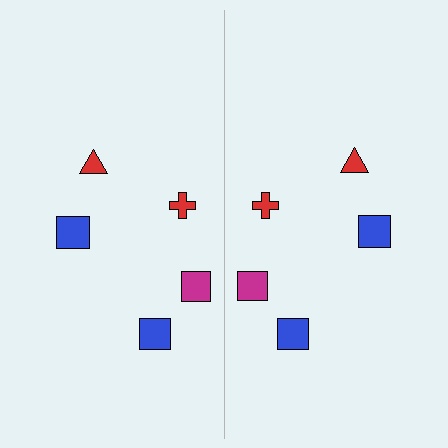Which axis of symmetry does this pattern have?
The pattern has a vertical axis of symmetry running through the center of the image.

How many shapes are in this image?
There are 10 shapes in this image.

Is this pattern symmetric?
Yes, this pattern has bilateral (reflection) symmetry.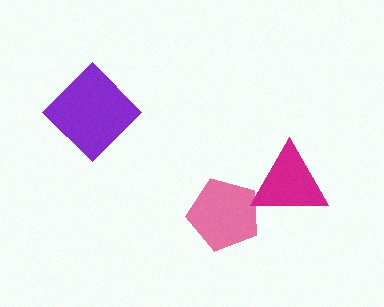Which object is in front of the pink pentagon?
The magenta triangle is in front of the pink pentagon.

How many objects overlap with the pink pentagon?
1 object overlaps with the pink pentagon.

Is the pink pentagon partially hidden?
Yes, it is partially covered by another shape.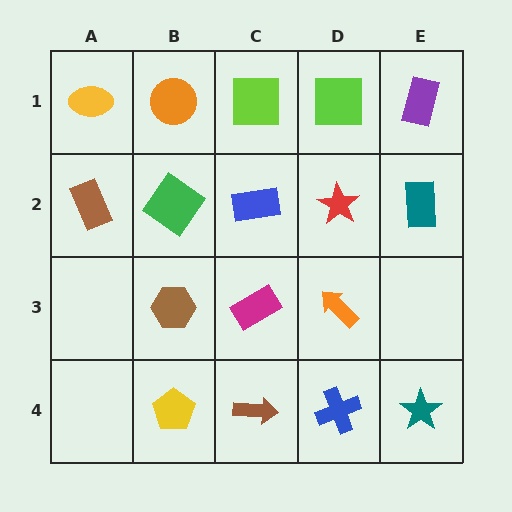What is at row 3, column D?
An orange arrow.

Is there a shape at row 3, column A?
No, that cell is empty.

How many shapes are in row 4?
4 shapes.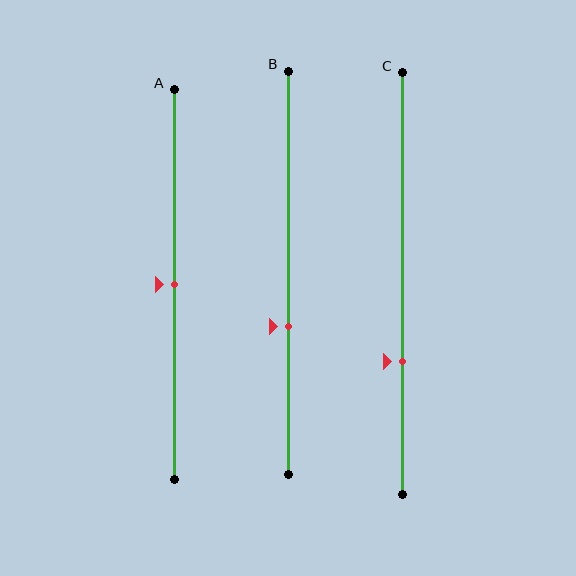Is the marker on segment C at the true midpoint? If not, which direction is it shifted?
No, the marker on segment C is shifted downward by about 18% of the segment length.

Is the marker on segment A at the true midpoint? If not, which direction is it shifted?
Yes, the marker on segment A is at the true midpoint.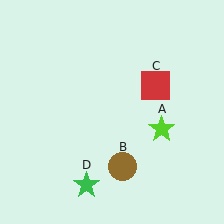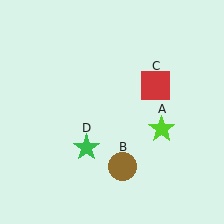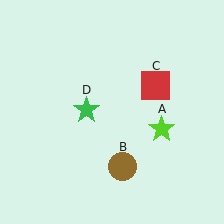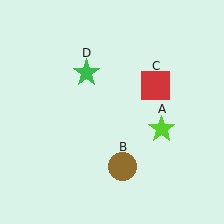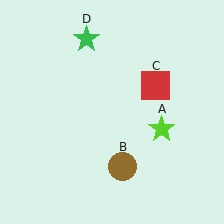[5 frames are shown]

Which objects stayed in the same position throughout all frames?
Lime star (object A) and brown circle (object B) and red square (object C) remained stationary.